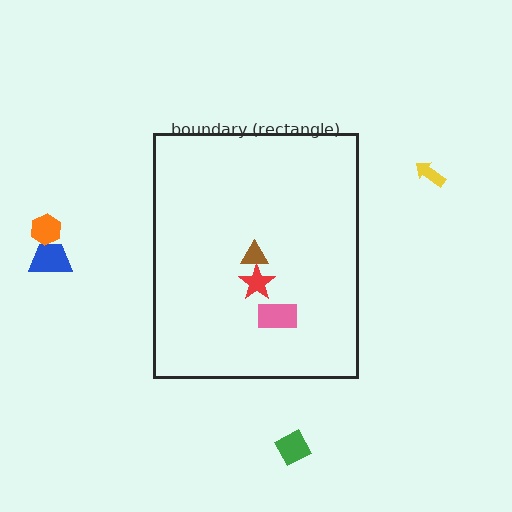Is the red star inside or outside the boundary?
Inside.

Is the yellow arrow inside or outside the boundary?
Outside.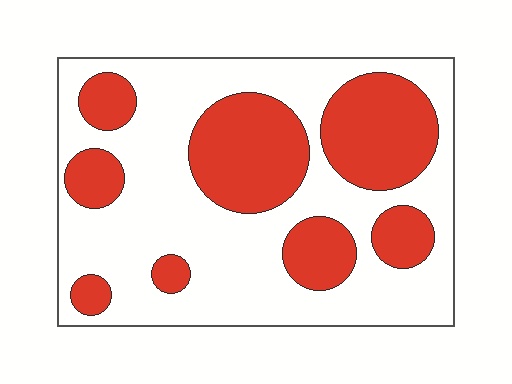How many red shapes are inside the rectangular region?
8.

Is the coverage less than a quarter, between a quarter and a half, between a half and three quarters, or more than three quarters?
Between a quarter and a half.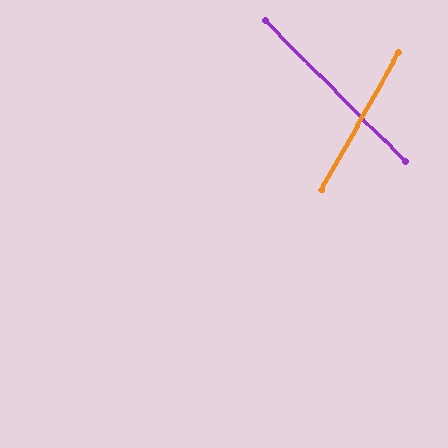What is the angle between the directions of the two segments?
Approximately 74 degrees.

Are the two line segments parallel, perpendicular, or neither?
Neither parallel nor perpendicular — they differ by about 74°.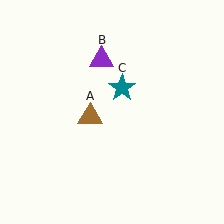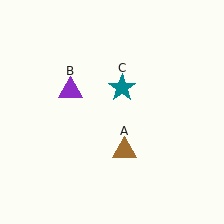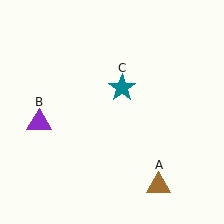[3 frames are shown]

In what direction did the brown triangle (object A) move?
The brown triangle (object A) moved down and to the right.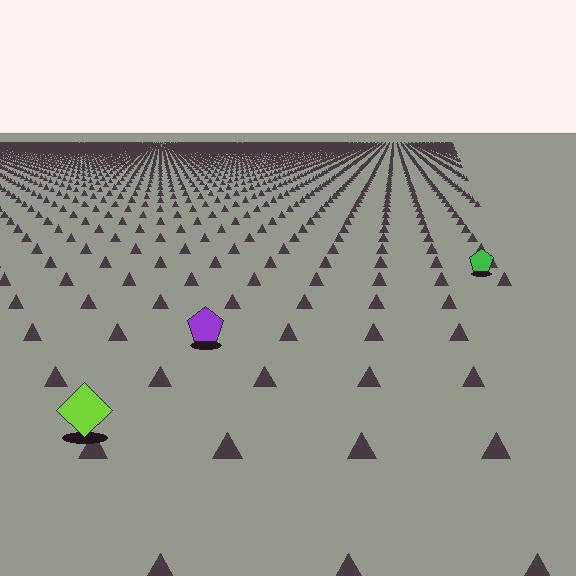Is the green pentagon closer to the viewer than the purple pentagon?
No. The purple pentagon is closer — you can tell from the texture gradient: the ground texture is coarser near it.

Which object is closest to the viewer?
The lime diamond is closest. The texture marks near it are larger and more spread out.